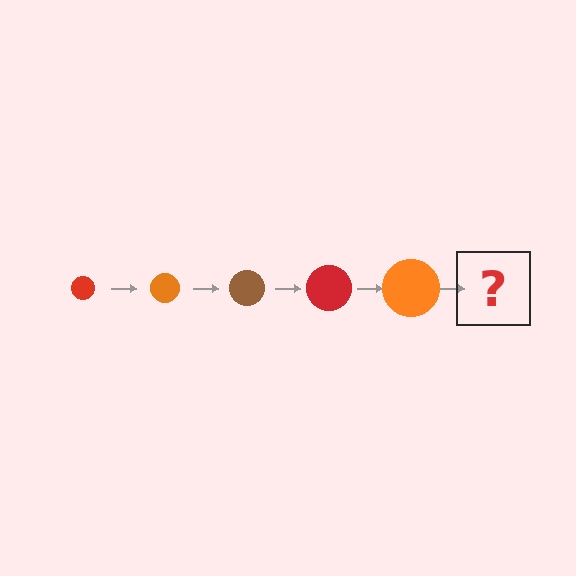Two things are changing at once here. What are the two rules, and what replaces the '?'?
The two rules are that the circle grows larger each step and the color cycles through red, orange, and brown. The '?' should be a brown circle, larger than the previous one.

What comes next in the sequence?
The next element should be a brown circle, larger than the previous one.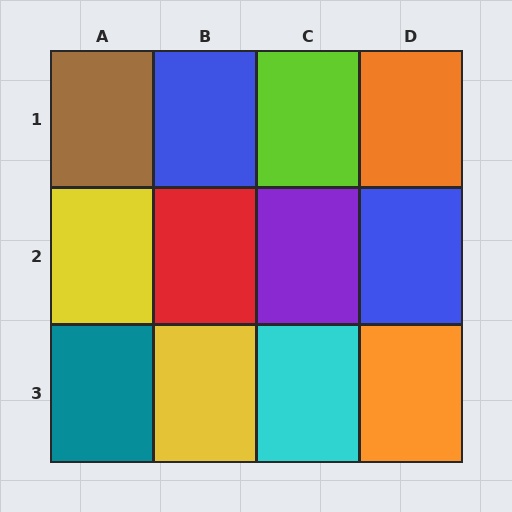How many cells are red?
1 cell is red.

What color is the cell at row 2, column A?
Yellow.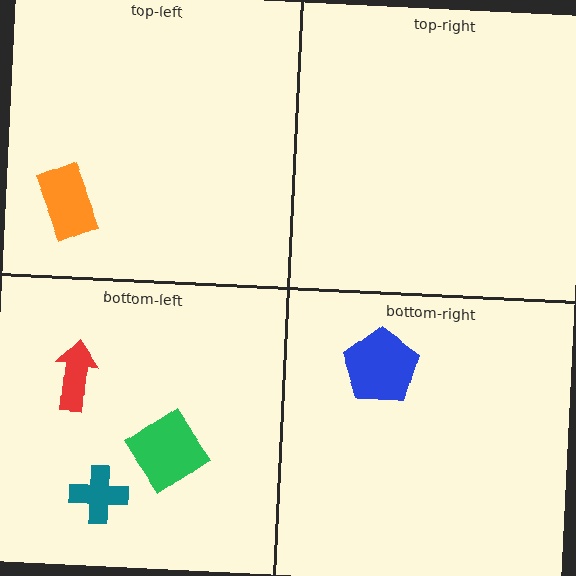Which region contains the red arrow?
The bottom-left region.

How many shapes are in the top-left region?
1.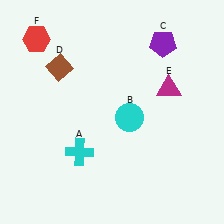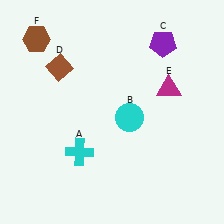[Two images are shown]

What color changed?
The hexagon (F) changed from red in Image 1 to brown in Image 2.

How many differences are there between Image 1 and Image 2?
There is 1 difference between the two images.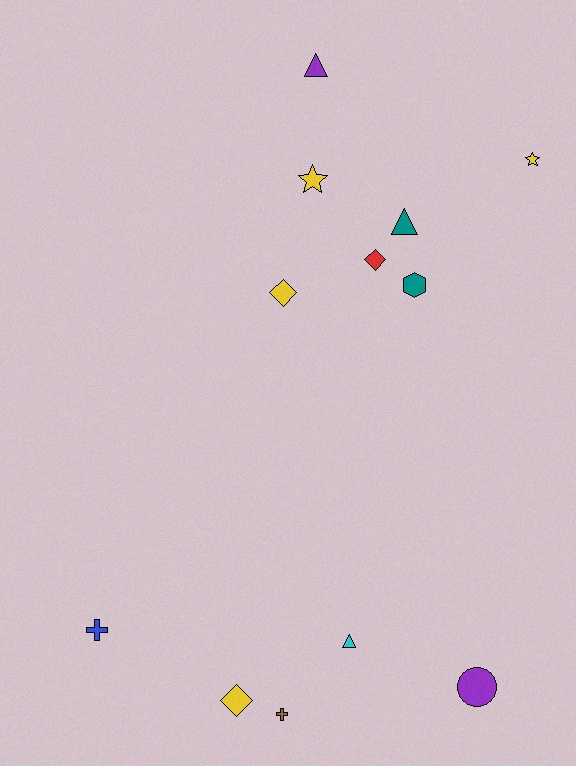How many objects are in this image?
There are 12 objects.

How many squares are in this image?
There are no squares.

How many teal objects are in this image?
There are 2 teal objects.